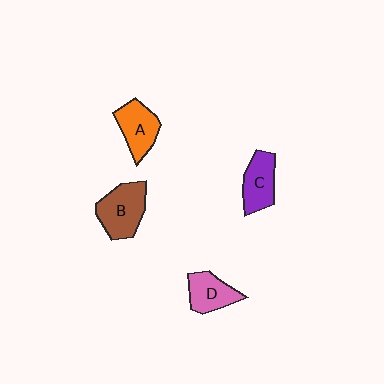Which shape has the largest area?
Shape B (brown).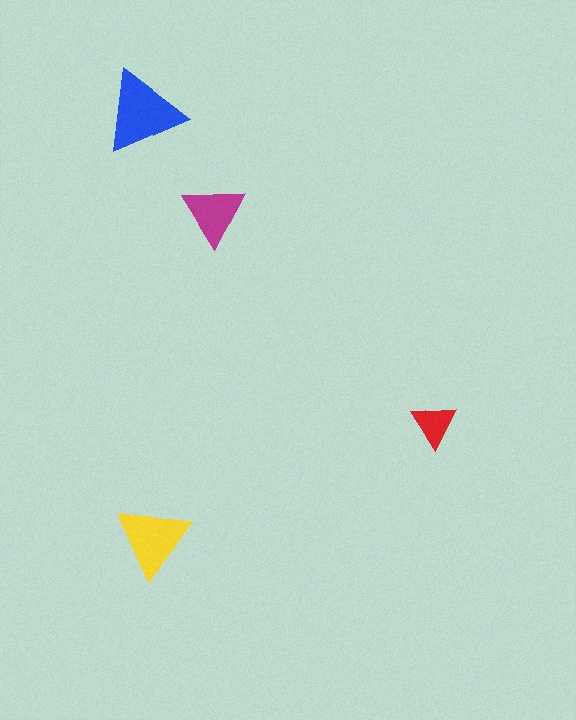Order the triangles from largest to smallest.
the blue one, the yellow one, the magenta one, the red one.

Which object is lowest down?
The yellow triangle is bottommost.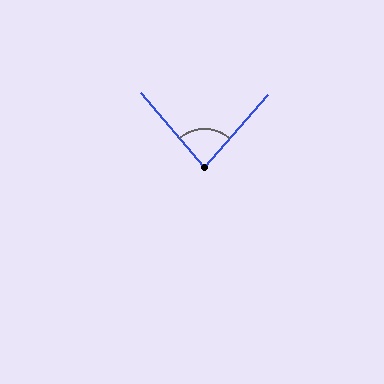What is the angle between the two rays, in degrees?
Approximately 81 degrees.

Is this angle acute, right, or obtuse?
It is acute.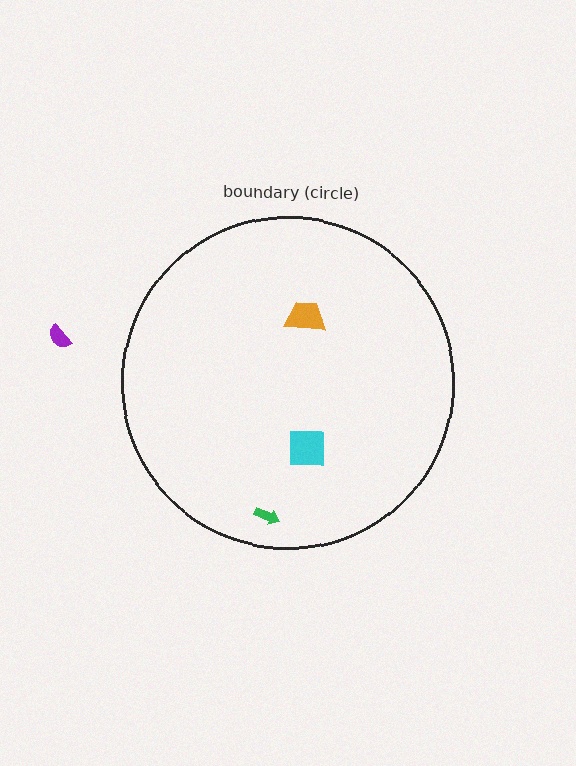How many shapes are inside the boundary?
3 inside, 1 outside.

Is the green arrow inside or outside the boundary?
Inside.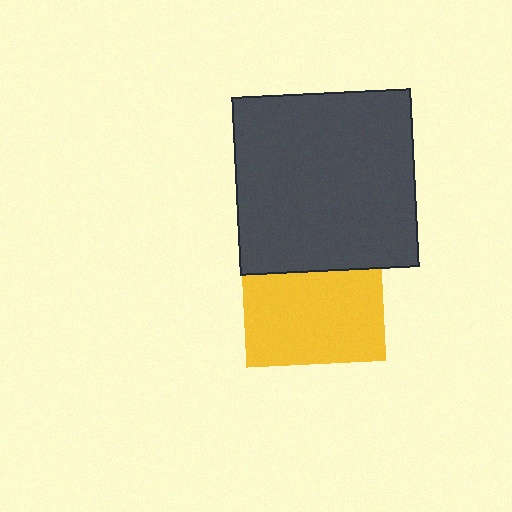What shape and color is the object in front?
The object in front is a dark gray square.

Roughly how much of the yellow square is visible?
Most of it is visible (roughly 66%).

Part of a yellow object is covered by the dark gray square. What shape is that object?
It is a square.